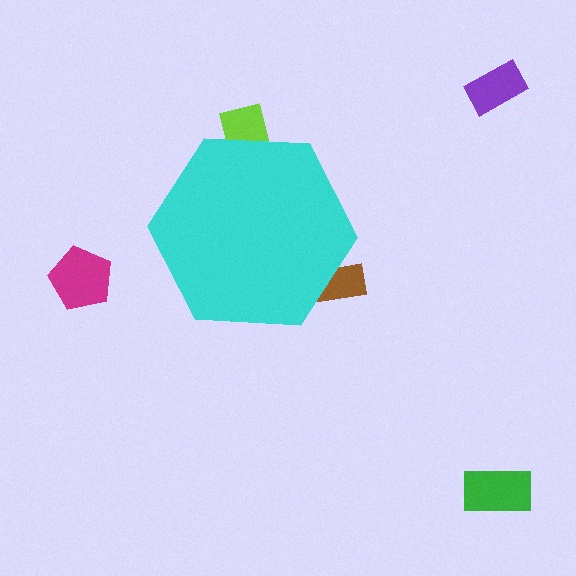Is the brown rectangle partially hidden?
Yes, the brown rectangle is partially hidden behind the cyan hexagon.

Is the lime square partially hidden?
Yes, the lime square is partially hidden behind the cyan hexagon.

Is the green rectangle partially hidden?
No, the green rectangle is fully visible.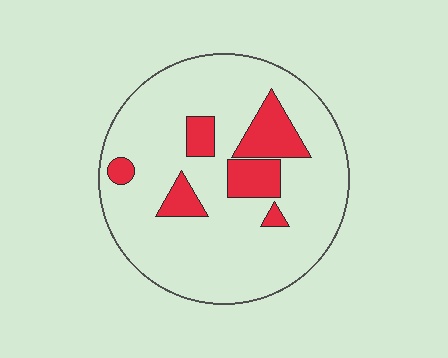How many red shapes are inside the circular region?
6.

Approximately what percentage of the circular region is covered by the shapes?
Approximately 15%.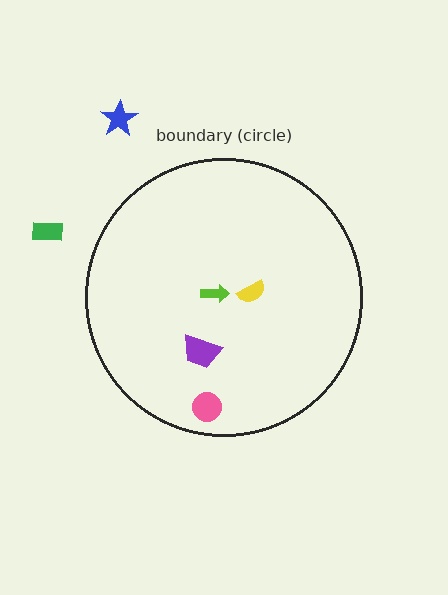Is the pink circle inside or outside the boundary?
Inside.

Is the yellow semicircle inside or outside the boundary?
Inside.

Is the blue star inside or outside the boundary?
Outside.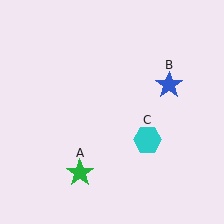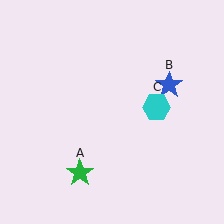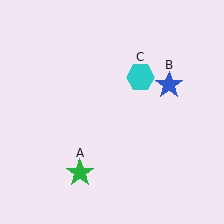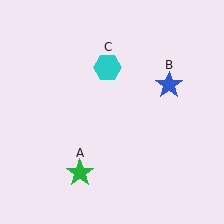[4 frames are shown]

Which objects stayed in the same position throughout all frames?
Green star (object A) and blue star (object B) remained stationary.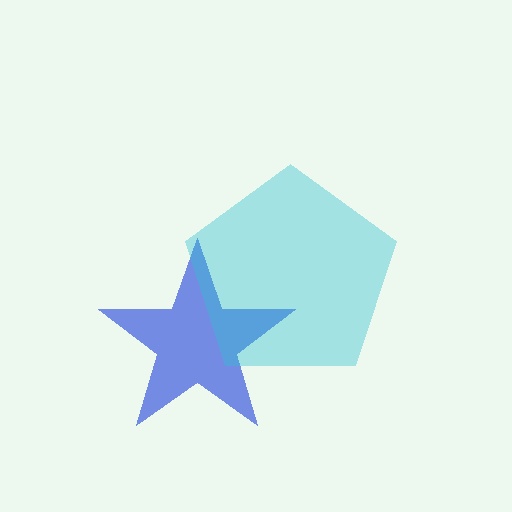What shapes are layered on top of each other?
The layered shapes are: a blue star, a cyan pentagon.